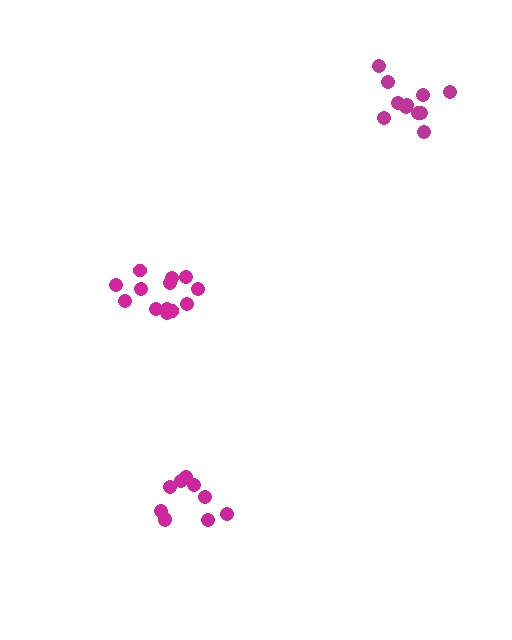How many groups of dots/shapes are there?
There are 3 groups.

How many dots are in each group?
Group 1: 13 dots, Group 2: 10 dots, Group 3: 11 dots (34 total).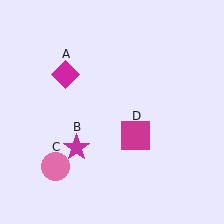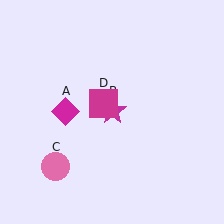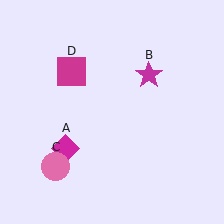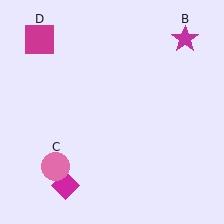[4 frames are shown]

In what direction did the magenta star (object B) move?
The magenta star (object B) moved up and to the right.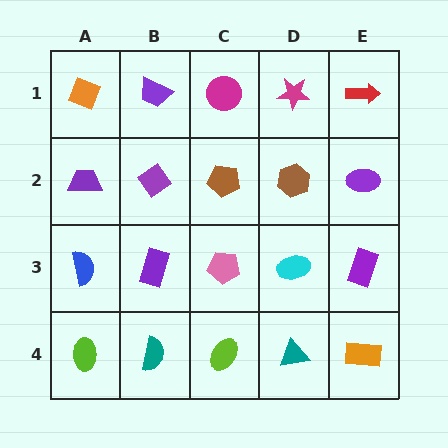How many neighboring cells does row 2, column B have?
4.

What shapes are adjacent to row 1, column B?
A purple diamond (row 2, column B), an orange diamond (row 1, column A), a magenta circle (row 1, column C).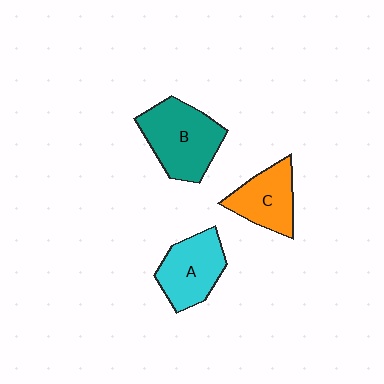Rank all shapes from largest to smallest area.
From largest to smallest: B (teal), A (cyan), C (orange).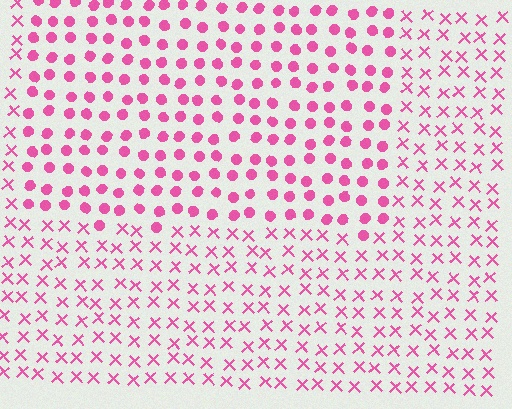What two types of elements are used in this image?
The image uses circles inside the rectangle region and X marks outside it.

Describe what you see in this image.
The image is filled with small pink elements arranged in a uniform grid. A rectangle-shaped region contains circles, while the surrounding area contains X marks. The boundary is defined purely by the change in element shape.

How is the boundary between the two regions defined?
The boundary is defined by a change in element shape: circles inside vs. X marks outside. All elements share the same color and spacing.